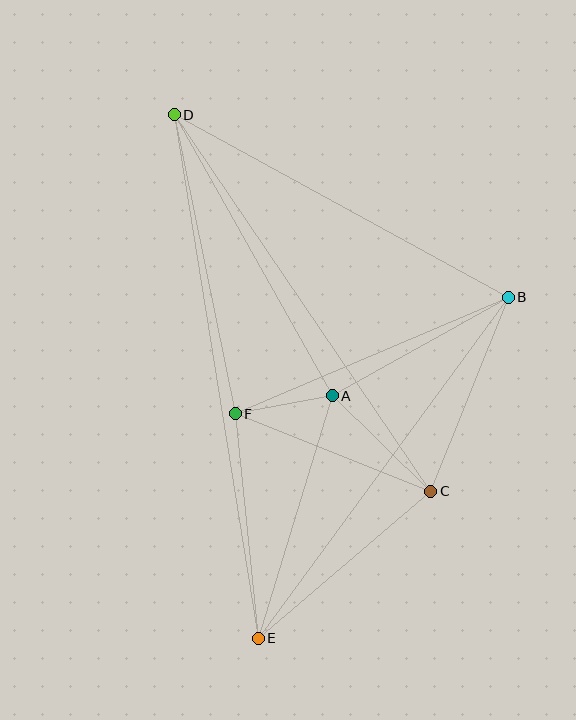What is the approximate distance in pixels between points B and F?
The distance between B and F is approximately 297 pixels.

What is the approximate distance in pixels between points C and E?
The distance between C and E is approximately 227 pixels.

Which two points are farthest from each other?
Points D and E are farthest from each other.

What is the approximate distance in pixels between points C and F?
The distance between C and F is approximately 210 pixels.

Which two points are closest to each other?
Points A and F are closest to each other.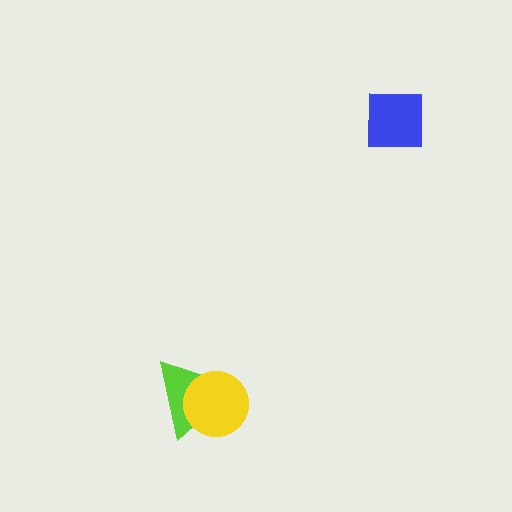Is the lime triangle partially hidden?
Yes, it is partially covered by another shape.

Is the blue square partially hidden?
No, no other shape covers it.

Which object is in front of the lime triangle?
The yellow circle is in front of the lime triangle.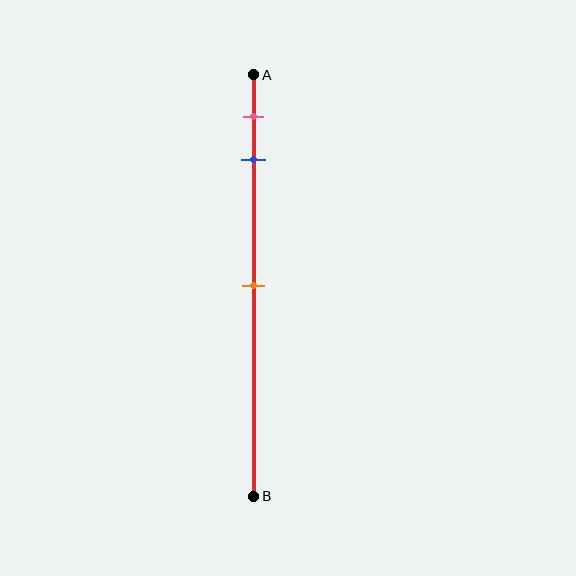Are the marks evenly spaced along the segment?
No, the marks are not evenly spaced.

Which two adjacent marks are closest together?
The pink and blue marks are the closest adjacent pair.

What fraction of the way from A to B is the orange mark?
The orange mark is approximately 50% (0.5) of the way from A to B.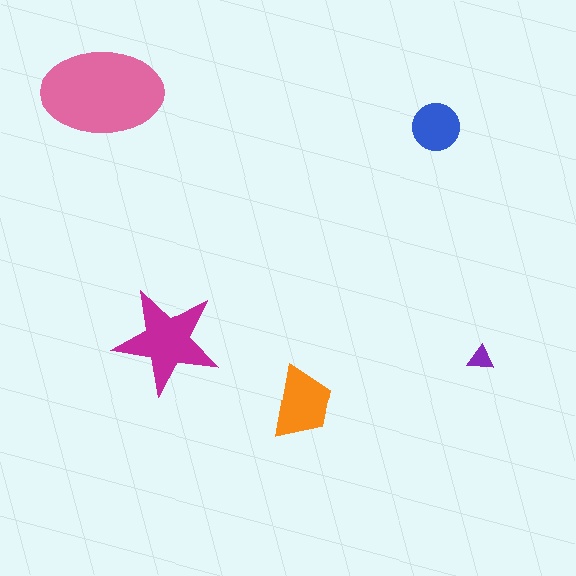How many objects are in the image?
There are 5 objects in the image.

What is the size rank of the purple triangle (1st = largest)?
5th.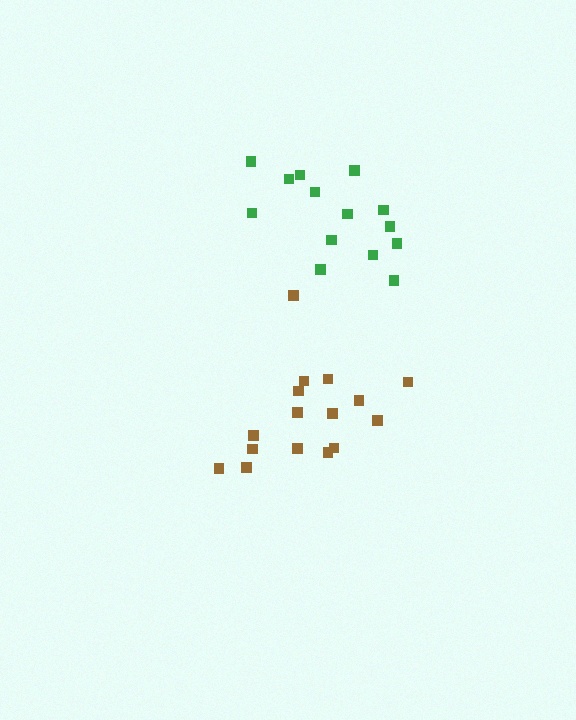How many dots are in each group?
Group 1: 16 dots, Group 2: 14 dots (30 total).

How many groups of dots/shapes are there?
There are 2 groups.